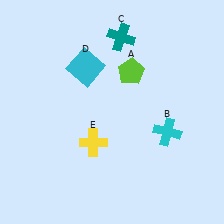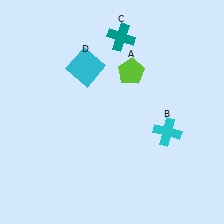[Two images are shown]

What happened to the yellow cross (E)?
The yellow cross (E) was removed in Image 2. It was in the bottom-left area of Image 1.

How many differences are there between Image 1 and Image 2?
There is 1 difference between the two images.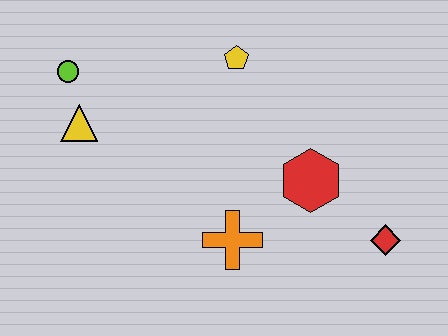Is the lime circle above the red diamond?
Yes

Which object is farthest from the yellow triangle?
The red diamond is farthest from the yellow triangle.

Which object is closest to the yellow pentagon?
The red hexagon is closest to the yellow pentagon.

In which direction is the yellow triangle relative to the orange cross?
The yellow triangle is to the left of the orange cross.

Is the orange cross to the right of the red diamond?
No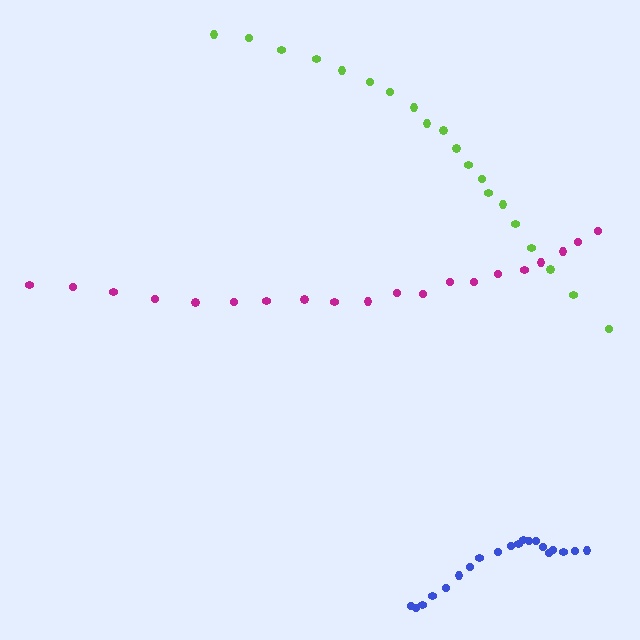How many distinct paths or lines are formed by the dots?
There are 3 distinct paths.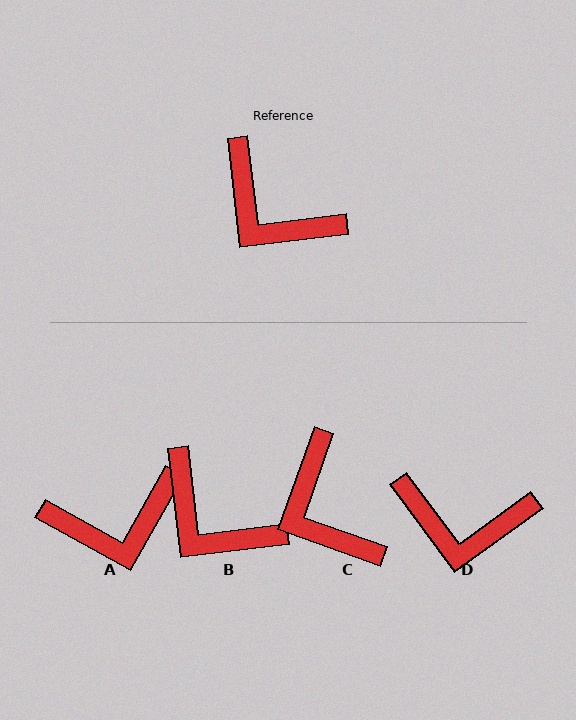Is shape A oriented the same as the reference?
No, it is off by about 54 degrees.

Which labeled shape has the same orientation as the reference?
B.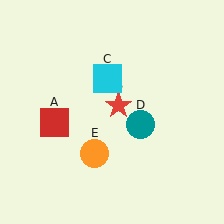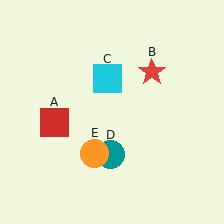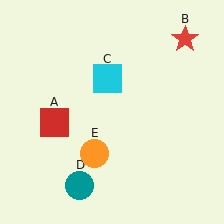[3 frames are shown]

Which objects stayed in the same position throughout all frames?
Red square (object A) and cyan square (object C) and orange circle (object E) remained stationary.